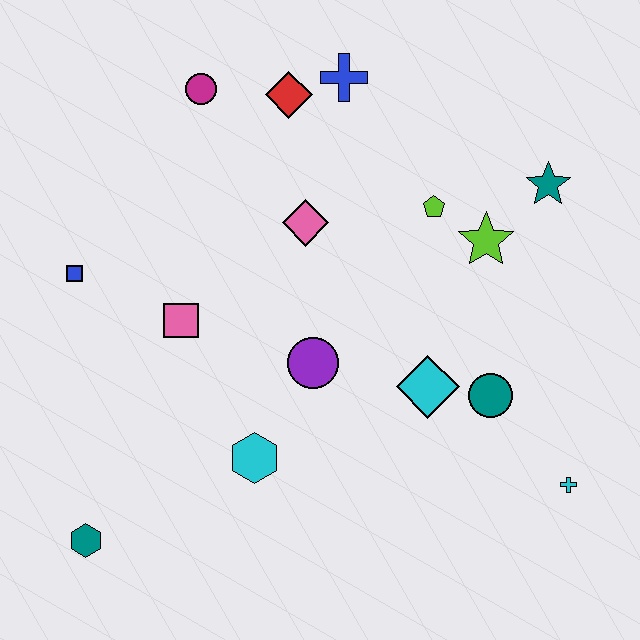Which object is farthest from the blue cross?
The teal hexagon is farthest from the blue cross.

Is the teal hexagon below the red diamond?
Yes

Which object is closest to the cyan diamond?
The teal circle is closest to the cyan diamond.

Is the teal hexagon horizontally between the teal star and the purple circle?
No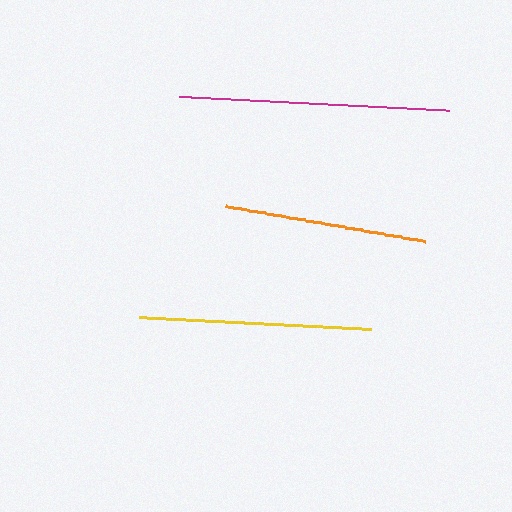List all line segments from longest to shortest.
From longest to shortest: magenta, yellow, orange.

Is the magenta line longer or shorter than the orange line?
The magenta line is longer than the orange line.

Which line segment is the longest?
The magenta line is the longest at approximately 271 pixels.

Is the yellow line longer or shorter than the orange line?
The yellow line is longer than the orange line.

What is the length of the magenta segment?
The magenta segment is approximately 271 pixels long.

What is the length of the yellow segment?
The yellow segment is approximately 233 pixels long.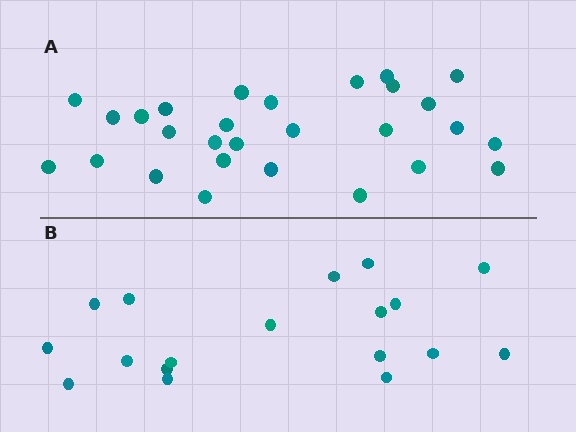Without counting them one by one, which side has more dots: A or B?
Region A (the top region) has more dots.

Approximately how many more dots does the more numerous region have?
Region A has roughly 10 or so more dots than region B.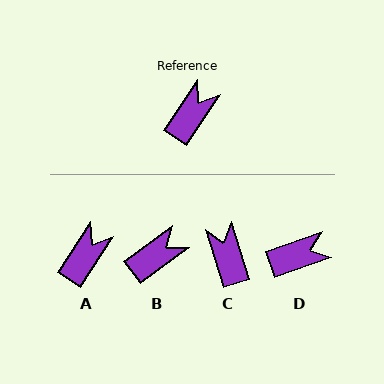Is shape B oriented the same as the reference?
No, it is off by about 21 degrees.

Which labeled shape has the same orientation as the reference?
A.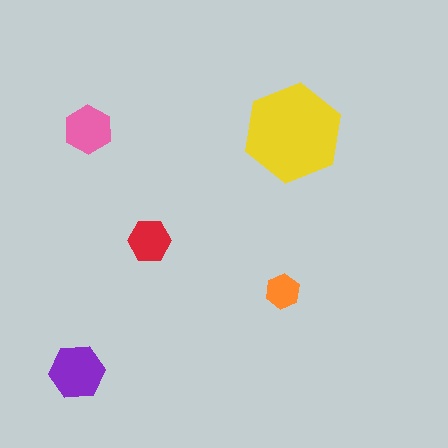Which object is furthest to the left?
The purple hexagon is leftmost.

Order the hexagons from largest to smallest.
the yellow one, the purple one, the pink one, the red one, the orange one.